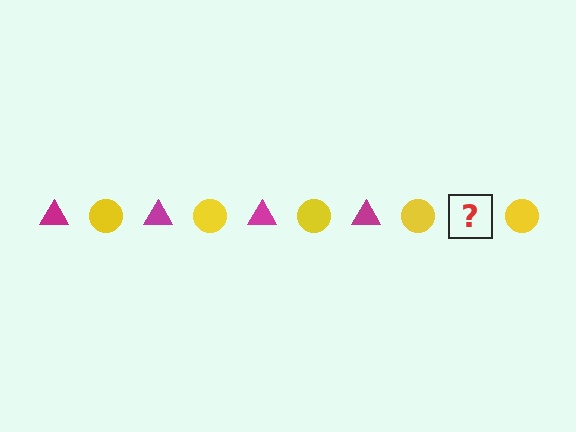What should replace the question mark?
The question mark should be replaced with a magenta triangle.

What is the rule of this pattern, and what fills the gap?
The rule is that the pattern alternates between magenta triangle and yellow circle. The gap should be filled with a magenta triangle.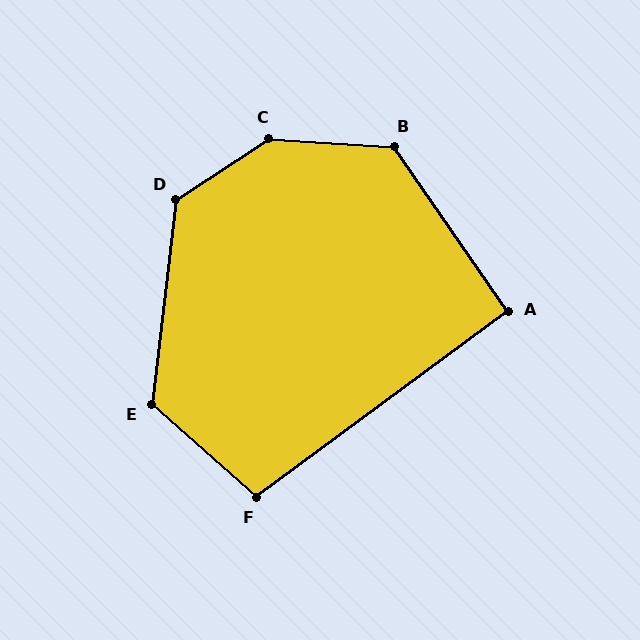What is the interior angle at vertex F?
Approximately 102 degrees (obtuse).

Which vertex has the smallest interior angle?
A, at approximately 92 degrees.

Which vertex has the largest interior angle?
C, at approximately 143 degrees.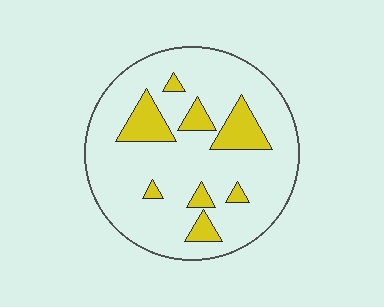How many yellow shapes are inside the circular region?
8.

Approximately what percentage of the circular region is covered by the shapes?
Approximately 15%.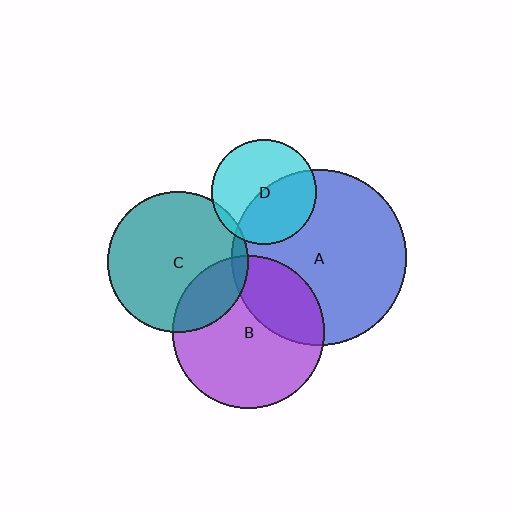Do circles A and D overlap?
Yes.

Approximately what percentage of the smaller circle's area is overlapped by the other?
Approximately 45%.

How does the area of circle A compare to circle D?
Approximately 2.8 times.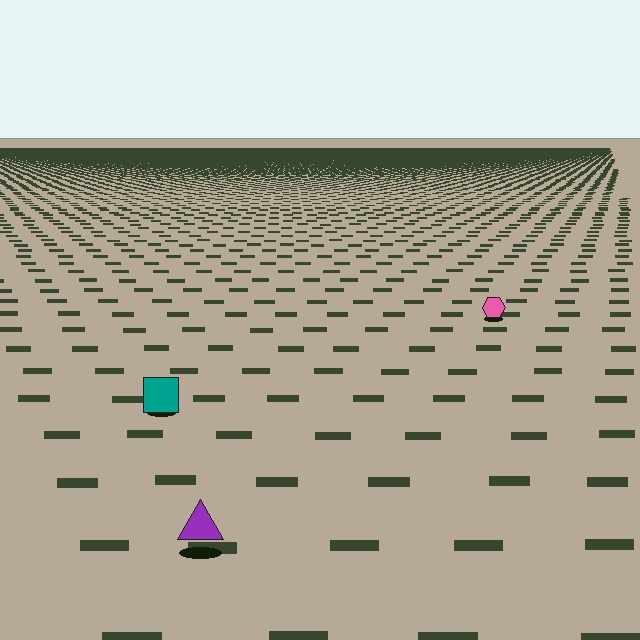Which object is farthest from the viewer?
The pink hexagon is farthest from the viewer. It appears smaller and the ground texture around it is denser.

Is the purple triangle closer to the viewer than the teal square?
Yes. The purple triangle is closer — you can tell from the texture gradient: the ground texture is coarser near it.